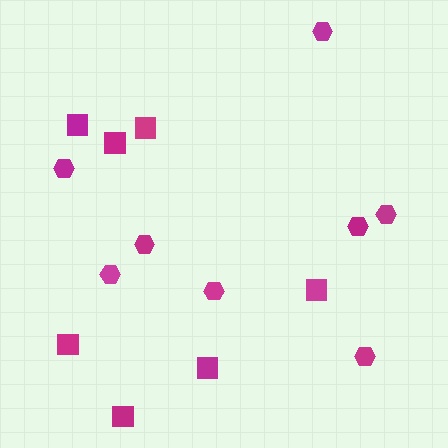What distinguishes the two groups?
There are 2 groups: one group of squares (7) and one group of hexagons (8).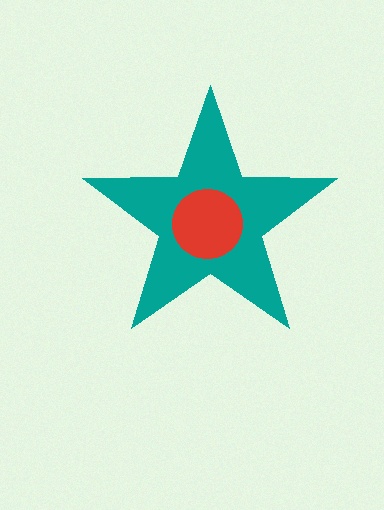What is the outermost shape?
The teal star.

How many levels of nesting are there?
2.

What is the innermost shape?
The red circle.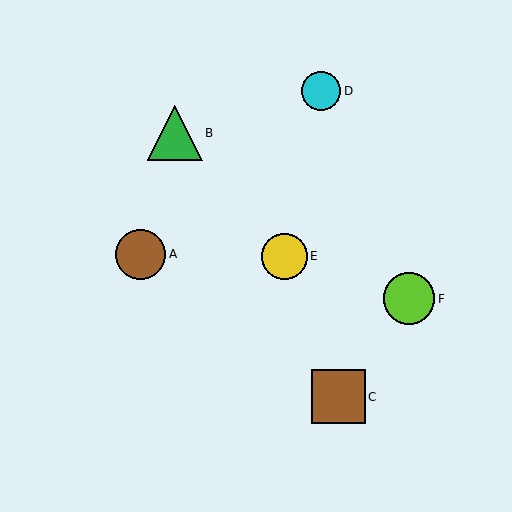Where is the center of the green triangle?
The center of the green triangle is at (175, 133).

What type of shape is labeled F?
Shape F is a lime circle.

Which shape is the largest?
The green triangle (labeled B) is the largest.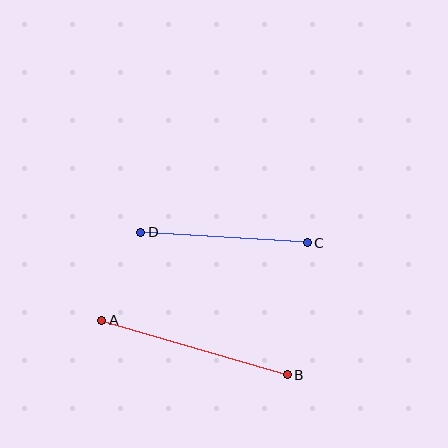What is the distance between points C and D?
The distance is approximately 167 pixels.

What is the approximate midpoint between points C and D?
The midpoint is at approximately (224, 237) pixels.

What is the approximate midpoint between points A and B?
The midpoint is at approximately (194, 348) pixels.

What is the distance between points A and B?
The distance is approximately 193 pixels.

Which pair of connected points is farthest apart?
Points A and B are farthest apart.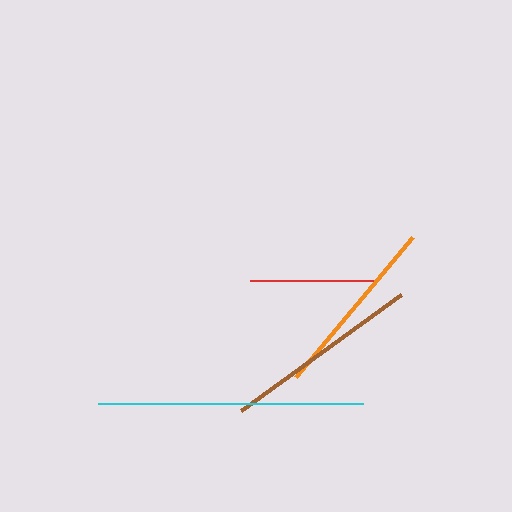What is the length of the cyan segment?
The cyan segment is approximately 265 pixels long.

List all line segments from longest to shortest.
From longest to shortest: cyan, brown, orange, red.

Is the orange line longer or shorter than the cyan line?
The cyan line is longer than the orange line.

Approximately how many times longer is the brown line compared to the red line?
The brown line is approximately 1.6 times the length of the red line.